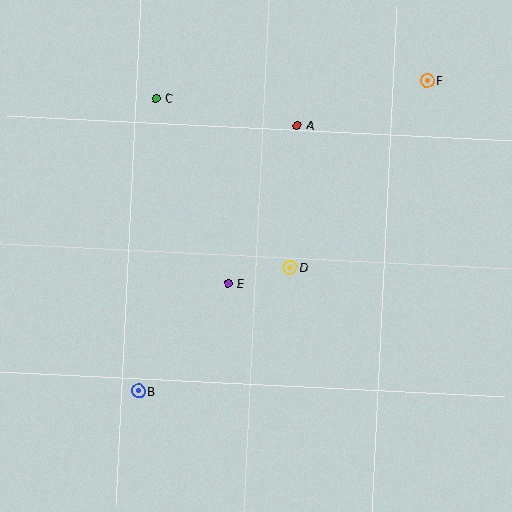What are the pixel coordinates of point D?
Point D is at (290, 267).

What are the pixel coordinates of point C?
Point C is at (156, 98).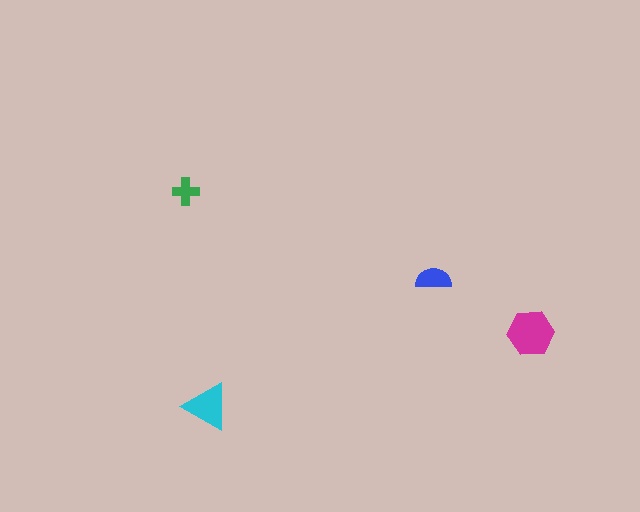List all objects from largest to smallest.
The magenta hexagon, the cyan triangle, the blue semicircle, the green cross.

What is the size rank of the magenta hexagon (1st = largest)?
1st.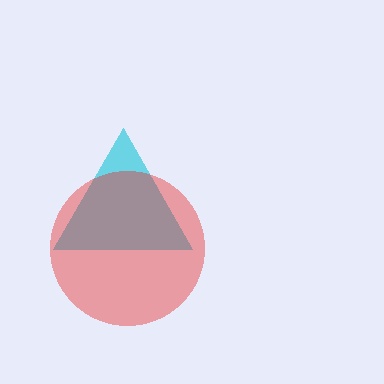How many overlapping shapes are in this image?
There are 2 overlapping shapes in the image.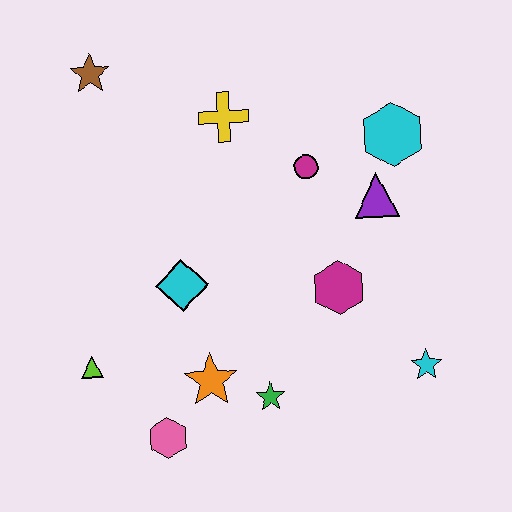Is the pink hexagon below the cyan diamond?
Yes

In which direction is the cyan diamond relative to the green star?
The cyan diamond is above the green star.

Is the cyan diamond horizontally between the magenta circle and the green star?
No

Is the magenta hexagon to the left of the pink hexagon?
No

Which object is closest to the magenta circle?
The purple triangle is closest to the magenta circle.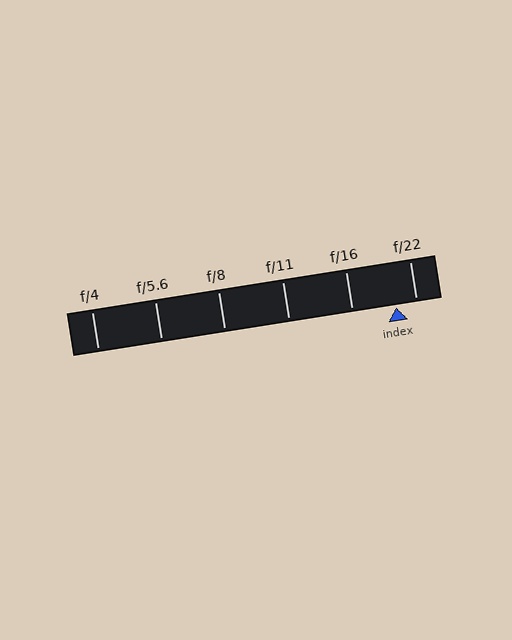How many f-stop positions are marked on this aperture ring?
There are 6 f-stop positions marked.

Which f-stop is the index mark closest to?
The index mark is closest to f/22.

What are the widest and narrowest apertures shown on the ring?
The widest aperture shown is f/4 and the narrowest is f/22.